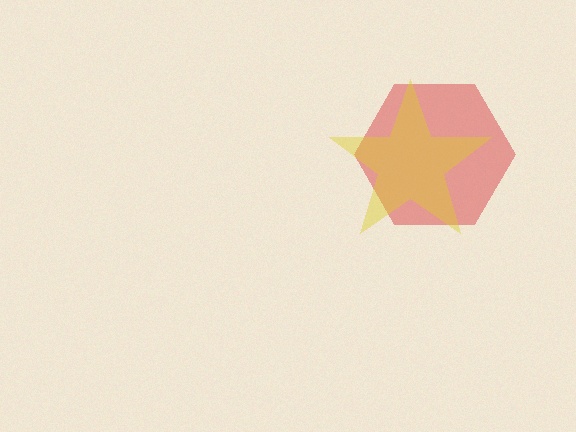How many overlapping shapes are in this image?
There are 2 overlapping shapes in the image.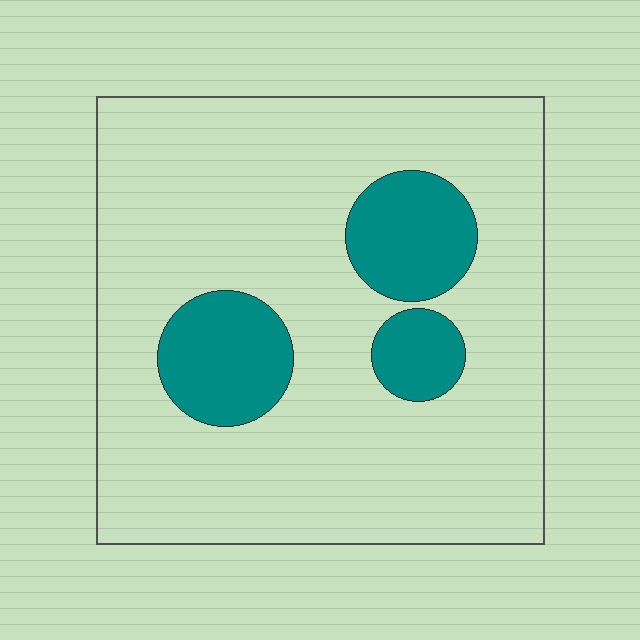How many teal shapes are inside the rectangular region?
3.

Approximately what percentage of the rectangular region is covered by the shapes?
Approximately 20%.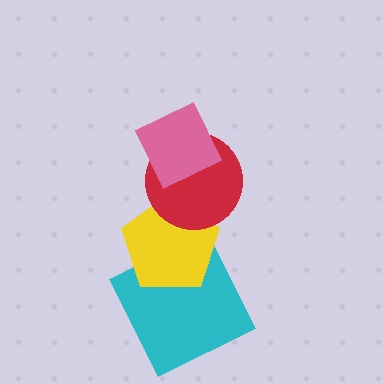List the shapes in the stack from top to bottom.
From top to bottom: the pink diamond, the red circle, the yellow pentagon, the cyan square.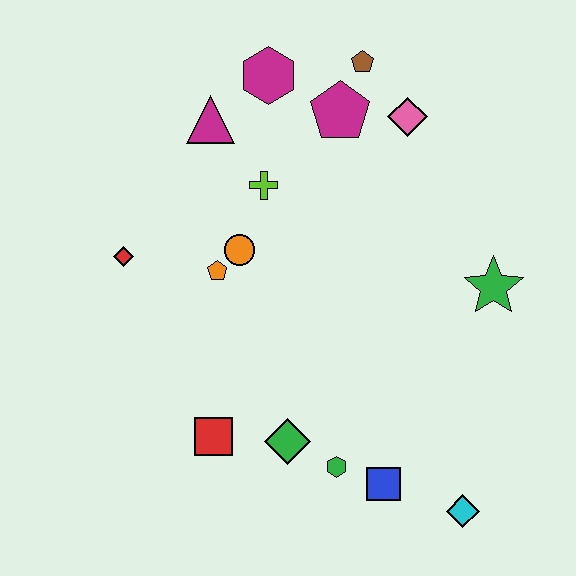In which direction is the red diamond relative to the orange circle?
The red diamond is to the left of the orange circle.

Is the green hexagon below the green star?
Yes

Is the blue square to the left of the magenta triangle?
No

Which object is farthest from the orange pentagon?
The cyan diamond is farthest from the orange pentagon.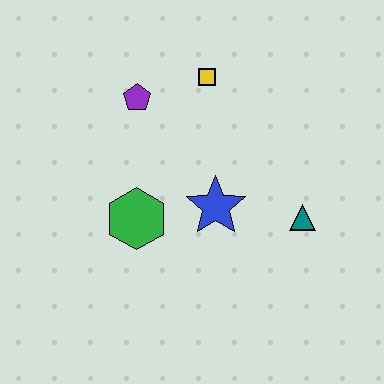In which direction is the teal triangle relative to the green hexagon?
The teal triangle is to the right of the green hexagon.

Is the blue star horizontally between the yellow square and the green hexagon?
No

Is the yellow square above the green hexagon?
Yes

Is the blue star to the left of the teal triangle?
Yes